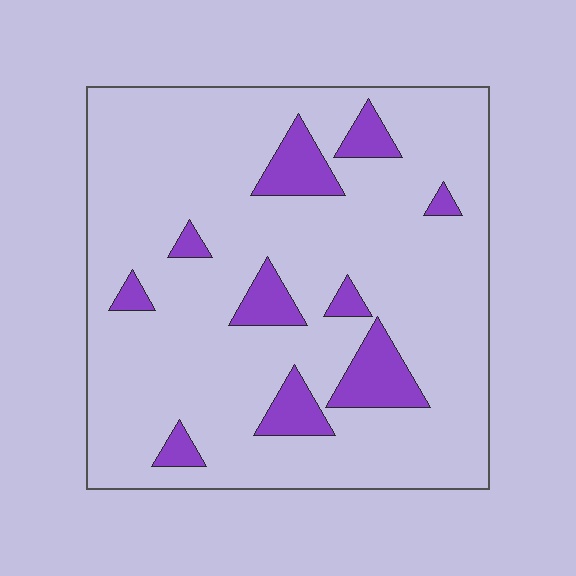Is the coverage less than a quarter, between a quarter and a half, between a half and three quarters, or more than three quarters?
Less than a quarter.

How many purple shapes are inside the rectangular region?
10.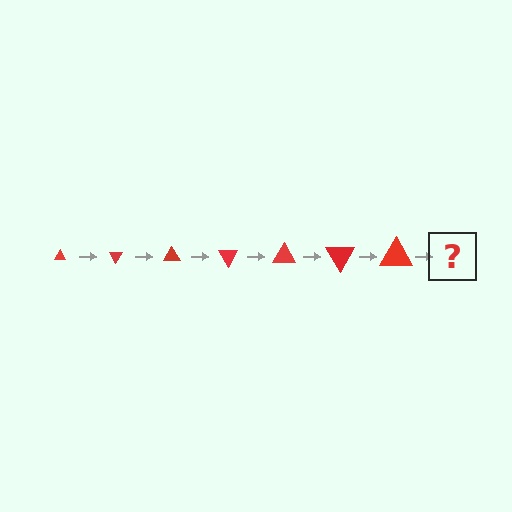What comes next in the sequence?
The next element should be a triangle, larger than the previous one and rotated 420 degrees from the start.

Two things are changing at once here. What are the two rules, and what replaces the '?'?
The two rules are that the triangle grows larger each step and it rotates 60 degrees each step. The '?' should be a triangle, larger than the previous one and rotated 420 degrees from the start.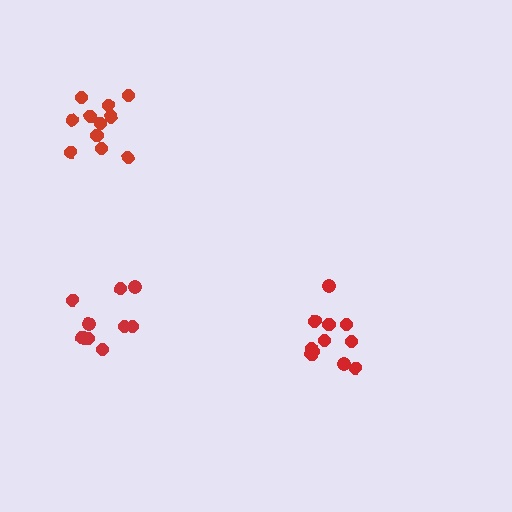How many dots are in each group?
Group 1: 11 dots, Group 2: 11 dots, Group 3: 11 dots (33 total).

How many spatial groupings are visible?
There are 3 spatial groupings.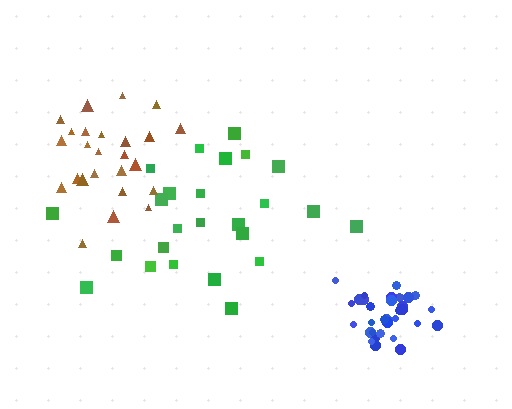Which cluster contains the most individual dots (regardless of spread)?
Blue (34).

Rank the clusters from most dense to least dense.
blue, brown, green.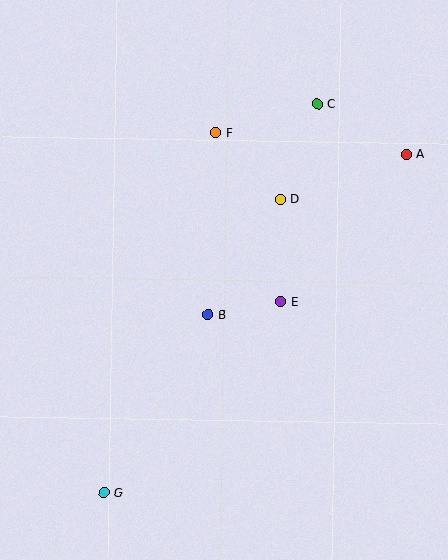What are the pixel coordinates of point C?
Point C is at (317, 104).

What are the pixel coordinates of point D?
Point D is at (281, 199).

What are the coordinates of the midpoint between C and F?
The midpoint between C and F is at (266, 118).